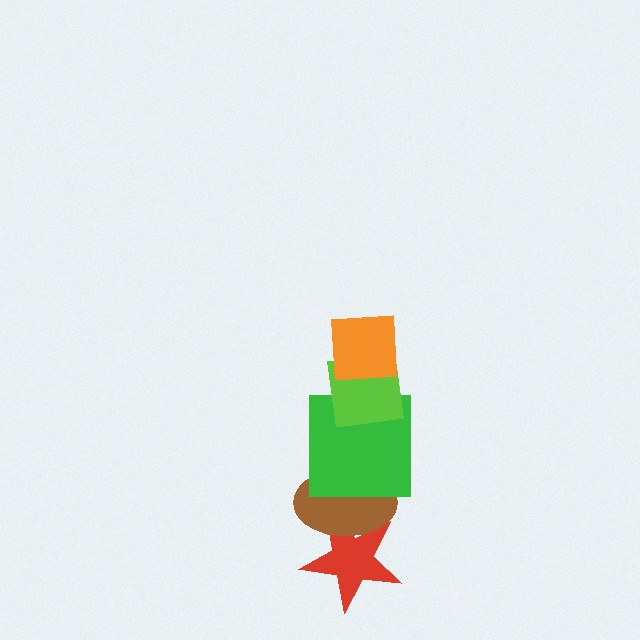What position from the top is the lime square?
The lime square is 2nd from the top.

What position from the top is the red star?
The red star is 5th from the top.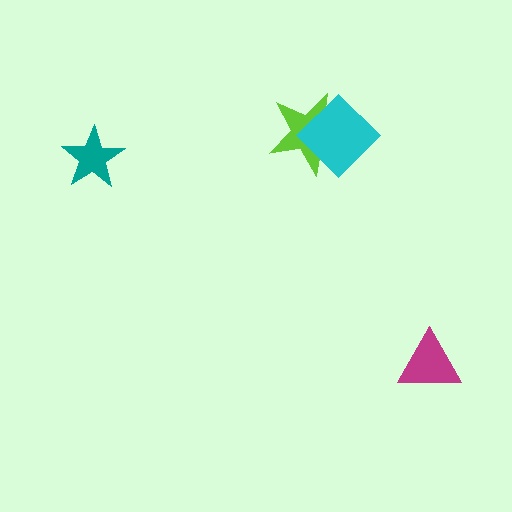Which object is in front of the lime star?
The cyan diamond is in front of the lime star.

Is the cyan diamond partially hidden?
No, no other shape covers it.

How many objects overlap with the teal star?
0 objects overlap with the teal star.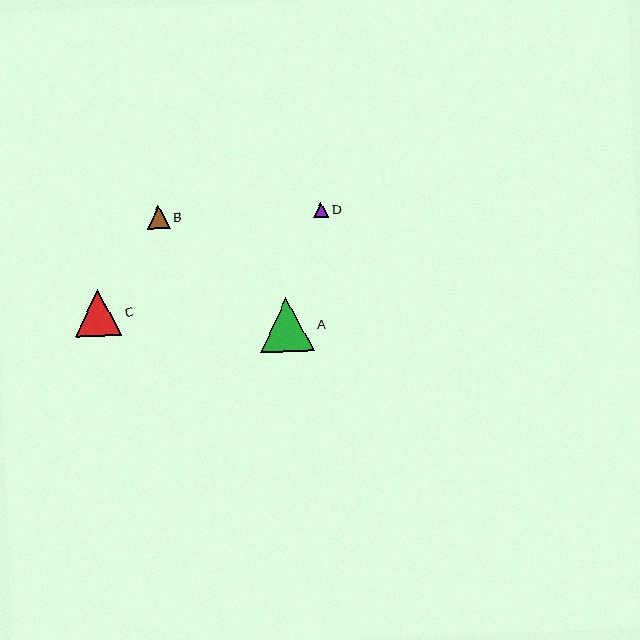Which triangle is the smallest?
Triangle D is the smallest with a size of approximately 15 pixels.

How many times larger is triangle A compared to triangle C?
Triangle A is approximately 1.2 times the size of triangle C.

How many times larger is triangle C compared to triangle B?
Triangle C is approximately 2.1 times the size of triangle B.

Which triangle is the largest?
Triangle A is the largest with a size of approximately 54 pixels.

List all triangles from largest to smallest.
From largest to smallest: A, C, B, D.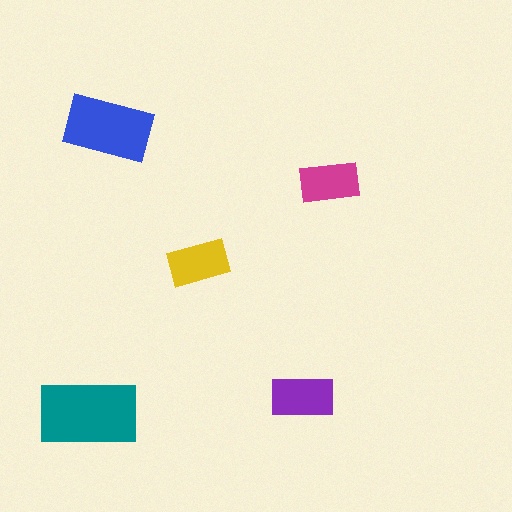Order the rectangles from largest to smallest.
the teal one, the blue one, the purple one, the yellow one, the magenta one.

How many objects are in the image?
There are 5 objects in the image.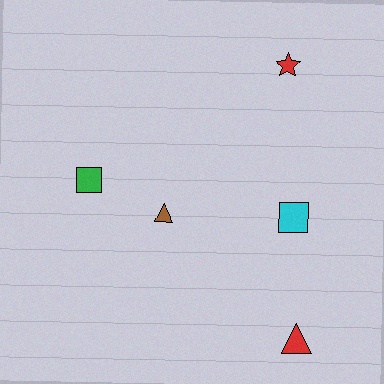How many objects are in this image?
There are 5 objects.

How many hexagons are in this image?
There are no hexagons.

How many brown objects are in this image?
There is 1 brown object.